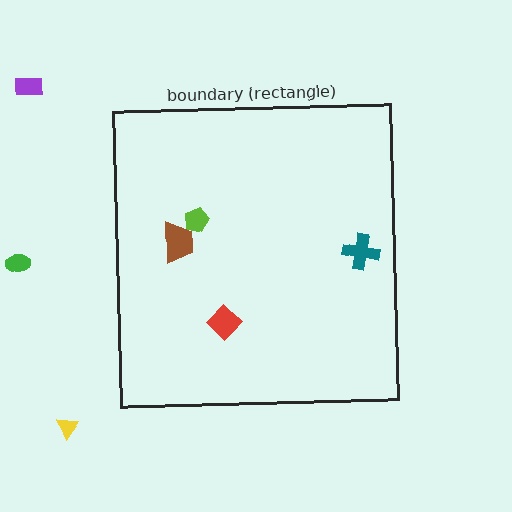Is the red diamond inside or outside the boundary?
Inside.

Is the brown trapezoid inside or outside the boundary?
Inside.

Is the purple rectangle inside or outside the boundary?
Outside.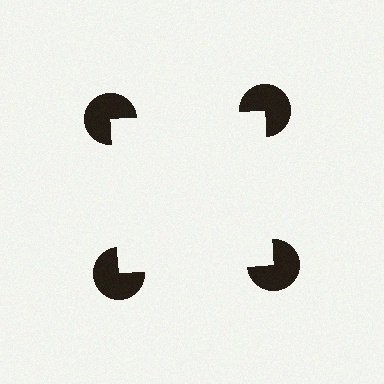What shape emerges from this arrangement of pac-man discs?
An illusory square — its edges are inferred from the aligned wedge cuts in the pac-man discs, not physically drawn.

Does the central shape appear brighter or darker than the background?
It typically appears slightly brighter than the background, even though no actual brightness change is drawn.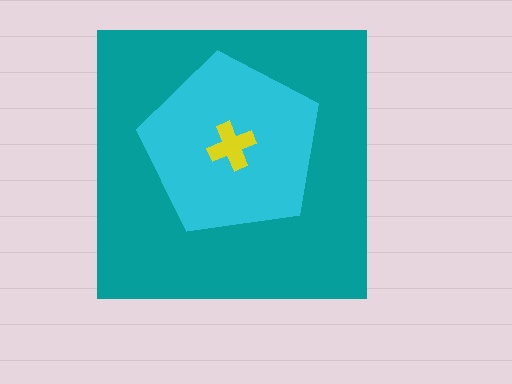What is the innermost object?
The yellow cross.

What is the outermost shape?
The teal square.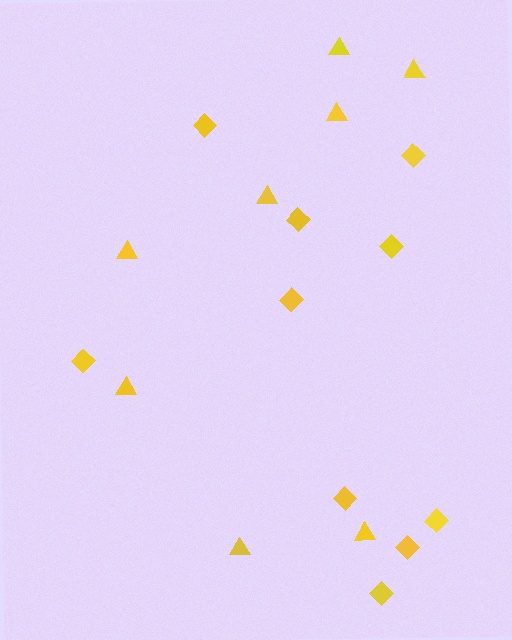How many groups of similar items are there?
There are 2 groups: one group of diamonds (10) and one group of triangles (8).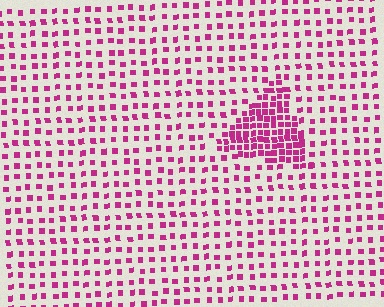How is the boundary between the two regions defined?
The boundary is defined by a change in element density (approximately 2.5x ratio). All elements are the same color, size, and shape.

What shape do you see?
I see a triangle.